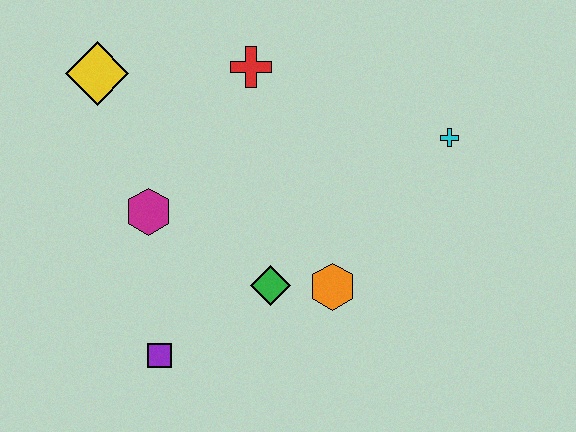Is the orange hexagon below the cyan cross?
Yes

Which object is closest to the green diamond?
The orange hexagon is closest to the green diamond.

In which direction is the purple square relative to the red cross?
The purple square is below the red cross.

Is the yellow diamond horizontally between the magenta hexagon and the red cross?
No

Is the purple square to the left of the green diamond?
Yes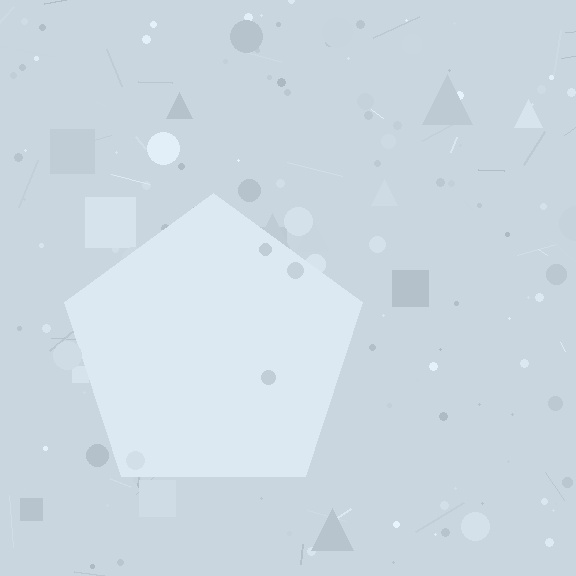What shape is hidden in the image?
A pentagon is hidden in the image.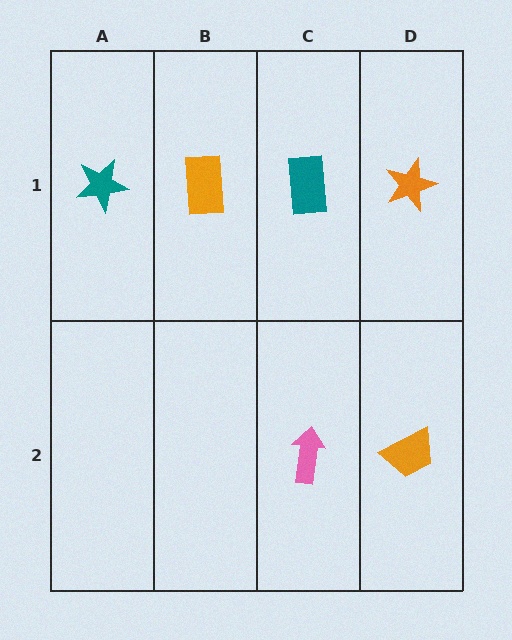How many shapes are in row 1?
4 shapes.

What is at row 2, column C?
A pink arrow.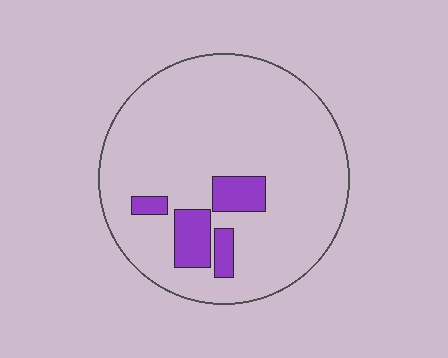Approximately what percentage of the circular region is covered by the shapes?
Approximately 10%.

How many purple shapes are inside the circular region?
4.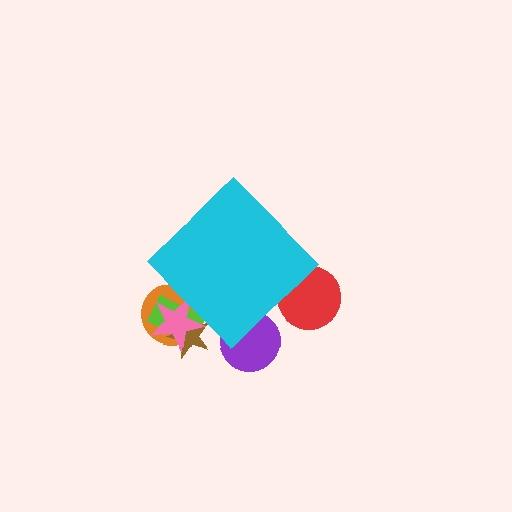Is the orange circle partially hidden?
Yes, the orange circle is partially hidden behind the cyan diamond.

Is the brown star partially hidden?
Yes, the brown star is partially hidden behind the cyan diamond.